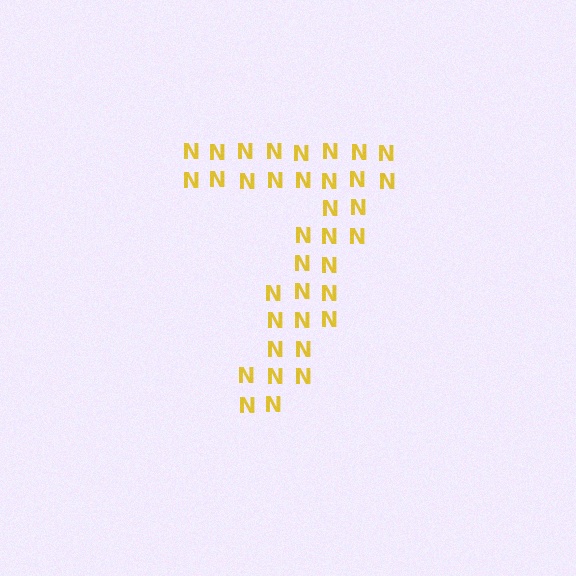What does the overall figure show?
The overall figure shows the digit 7.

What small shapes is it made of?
It is made of small letter N's.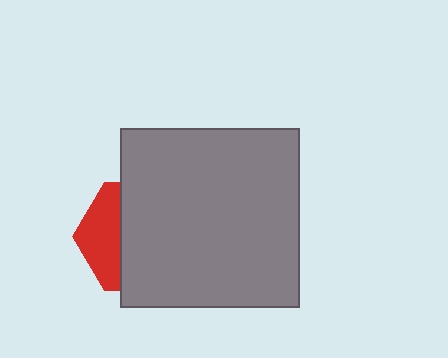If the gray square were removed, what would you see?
You would see the complete red hexagon.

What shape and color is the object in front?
The object in front is a gray square.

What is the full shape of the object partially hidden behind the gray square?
The partially hidden object is a red hexagon.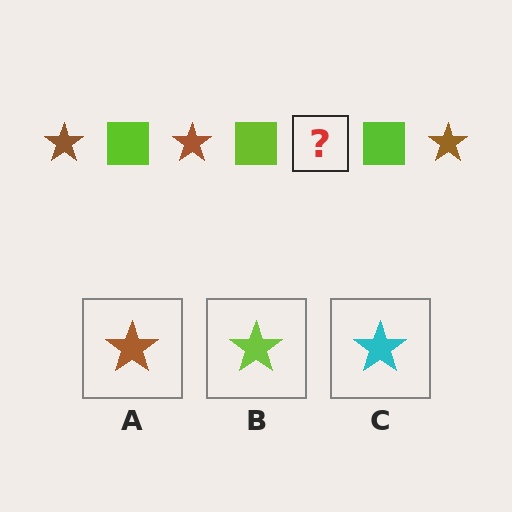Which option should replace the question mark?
Option A.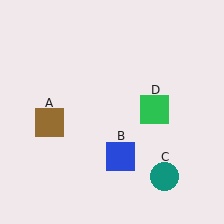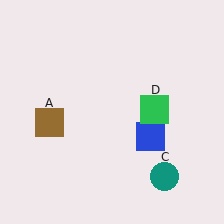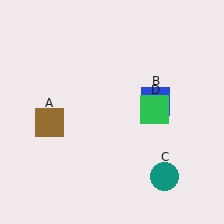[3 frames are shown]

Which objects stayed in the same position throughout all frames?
Brown square (object A) and teal circle (object C) and green square (object D) remained stationary.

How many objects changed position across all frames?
1 object changed position: blue square (object B).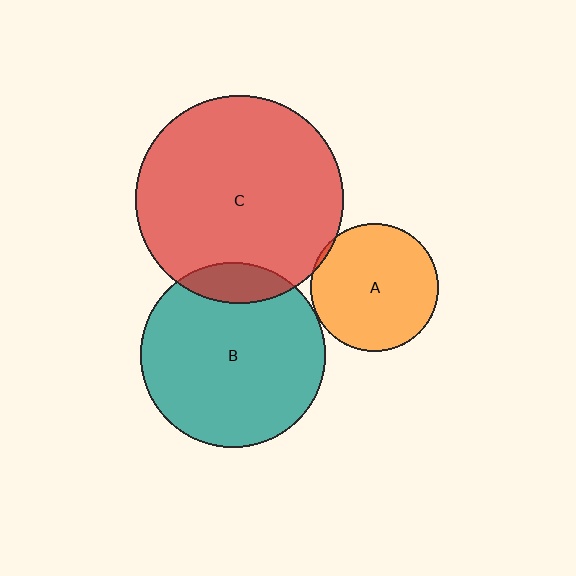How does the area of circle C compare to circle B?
Approximately 1.3 times.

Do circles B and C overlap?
Yes.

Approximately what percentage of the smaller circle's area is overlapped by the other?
Approximately 10%.